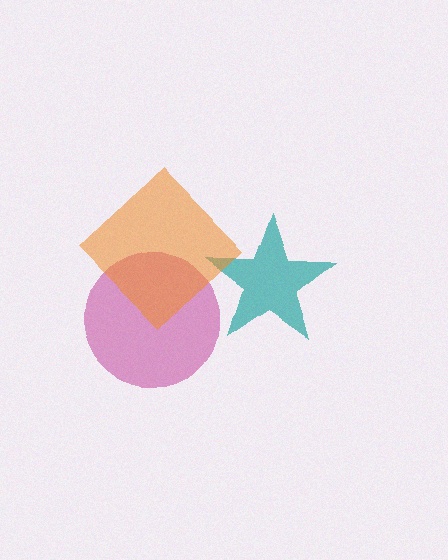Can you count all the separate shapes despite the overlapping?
Yes, there are 3 separate shapes.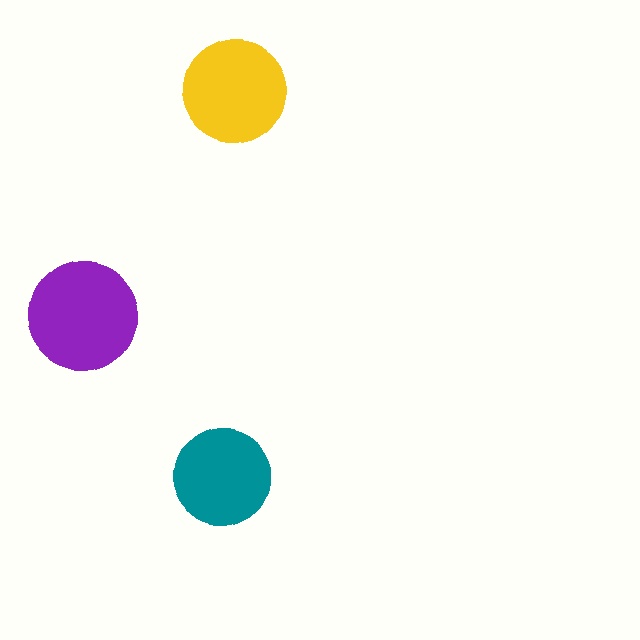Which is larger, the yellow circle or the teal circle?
The yellow one.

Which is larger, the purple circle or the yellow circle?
The purple one.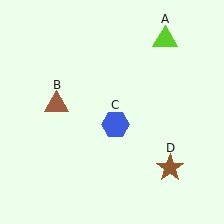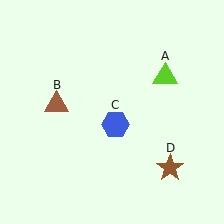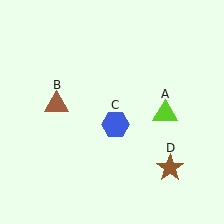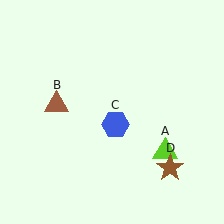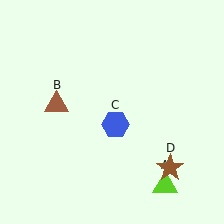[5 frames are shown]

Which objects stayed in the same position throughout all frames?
Brown triangle (object B) and blue hexagon (object C) and brown star (object D) remained stationary.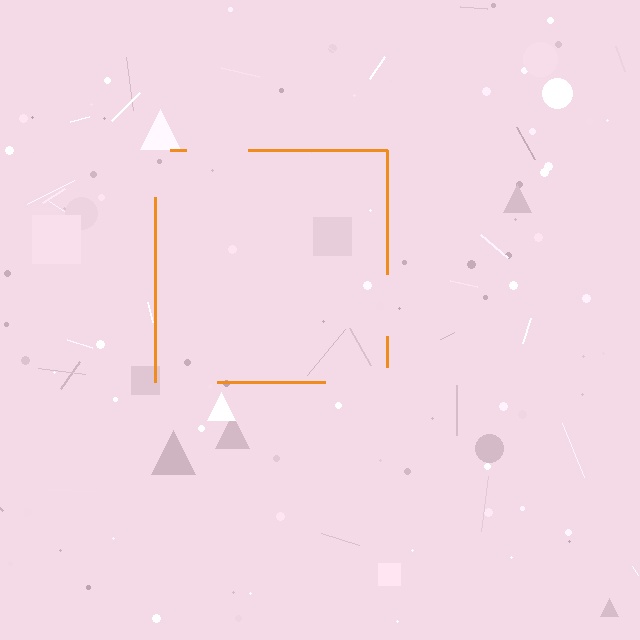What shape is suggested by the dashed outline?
The dashed outline suggests a square.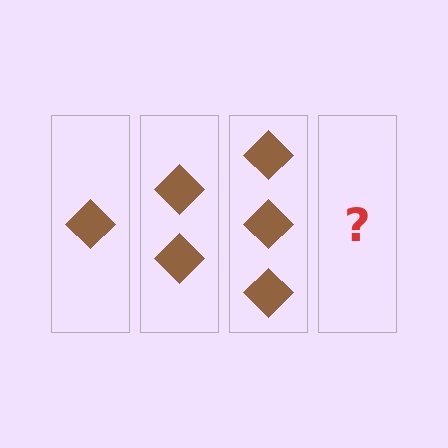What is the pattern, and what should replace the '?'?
The pattern is that each step adds one more diamond. The '?' should be 4 diamonds.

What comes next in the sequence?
The next element should be 4 diamonds.